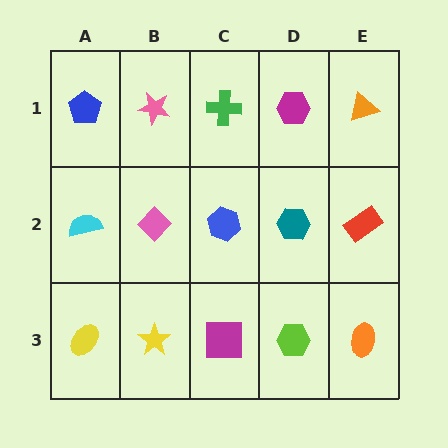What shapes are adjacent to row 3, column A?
A cyan semicircle (row 2, column A), a yellow star (row 3, column B).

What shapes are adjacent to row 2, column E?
An orange triangle (row 1, column E), an orange ellipse (row 3, column E), a teal hexagon (row 2, column D).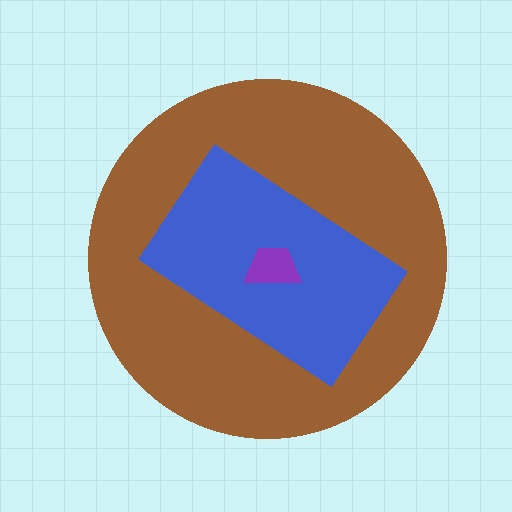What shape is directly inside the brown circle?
The blue rectangle.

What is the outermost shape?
The brown circle.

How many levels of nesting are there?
3.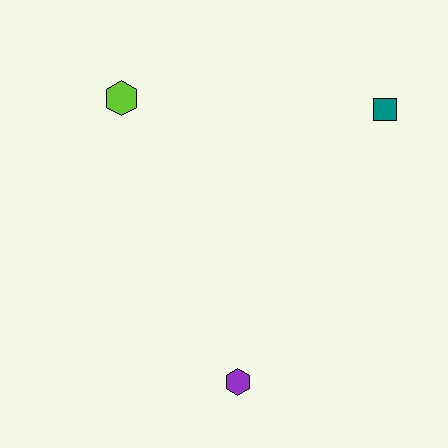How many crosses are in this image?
There are no crosses.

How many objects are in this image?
There are 3 objects.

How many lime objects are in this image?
There is 1 lime object.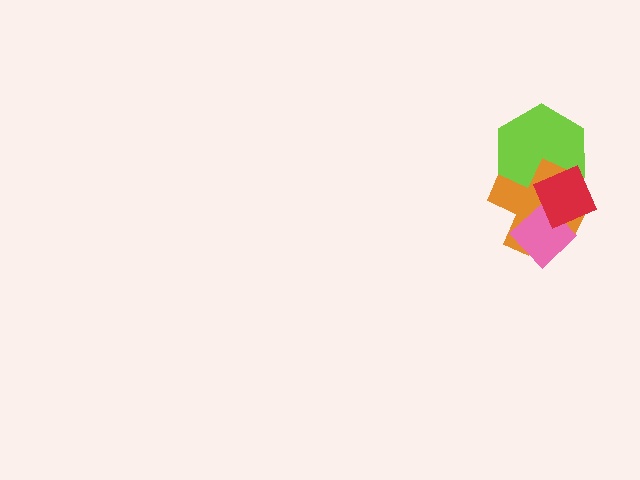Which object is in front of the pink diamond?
The red diamond is in front of the pink diamond.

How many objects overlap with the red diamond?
3 objects overlap with the red diamond.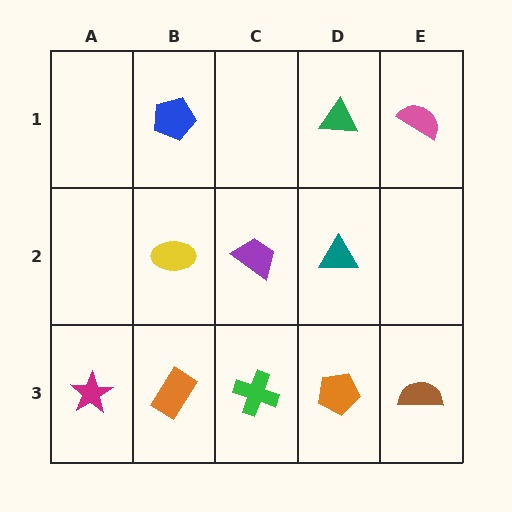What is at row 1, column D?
A green triangle.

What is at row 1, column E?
A pink semicircle.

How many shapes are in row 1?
3 shapes.